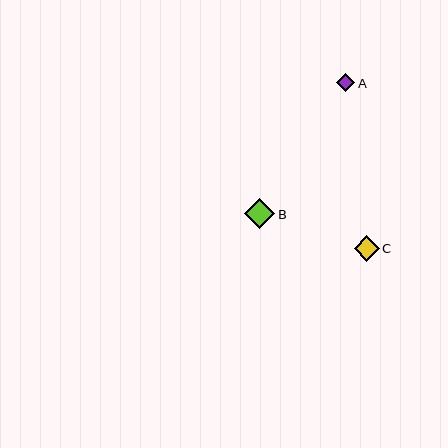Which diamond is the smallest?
Diamond A is the smallest with a size of approximately 19 pixels.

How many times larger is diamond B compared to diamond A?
Diamond B is approximately 1.6 times the size of diamond A.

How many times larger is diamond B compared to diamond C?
Diamond B is approximately 1.2 times the size of diamond C.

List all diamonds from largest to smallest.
From largest to smallest: B, C, A.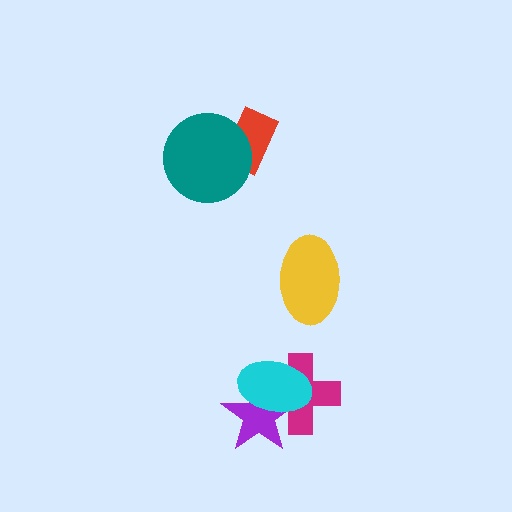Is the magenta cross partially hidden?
Yes, it is partially covered by another shape.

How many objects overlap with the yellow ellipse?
0 objects overlap with the yellow ellipse.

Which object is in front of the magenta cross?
The cyan ellipse is in front of the magenta cross.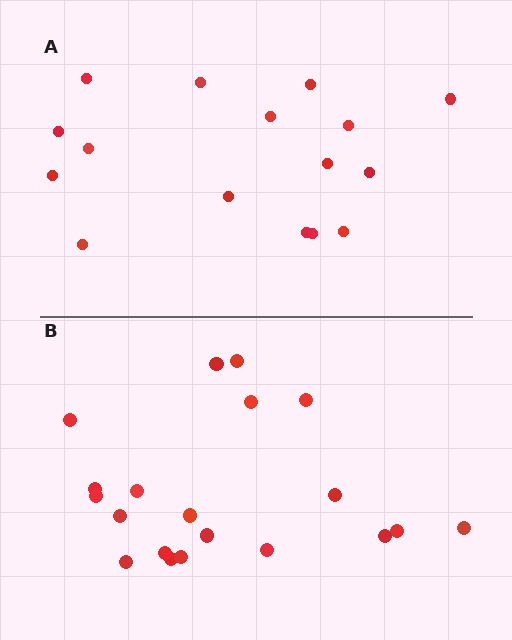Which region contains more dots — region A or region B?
Region B (the bottom region) has more dots.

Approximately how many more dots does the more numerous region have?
Region B has about 4 more dots than region A.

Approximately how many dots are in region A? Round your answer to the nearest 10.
About 20 dots. (The exact count is 16, which rounds to 20.)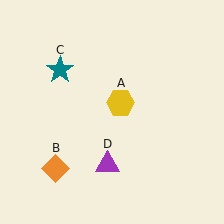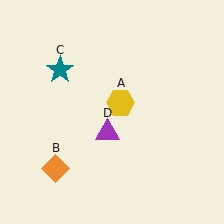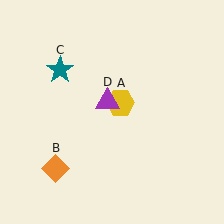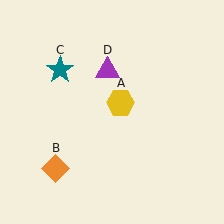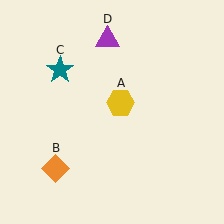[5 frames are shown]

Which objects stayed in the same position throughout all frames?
Yellow hexagon (object A) and orange diamond (object B) and teal star (object C) remained stationary.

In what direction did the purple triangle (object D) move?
The purple triangle (object D) moved up.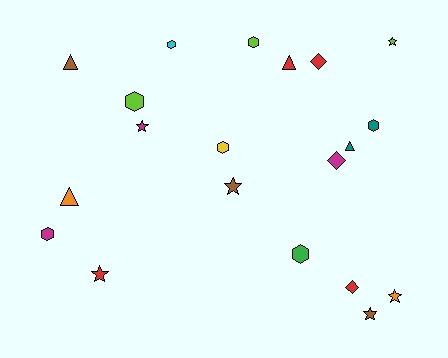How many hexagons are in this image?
There are 7 hexagons.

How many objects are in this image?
There are 20 objects.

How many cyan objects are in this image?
There is 1 cyan object.